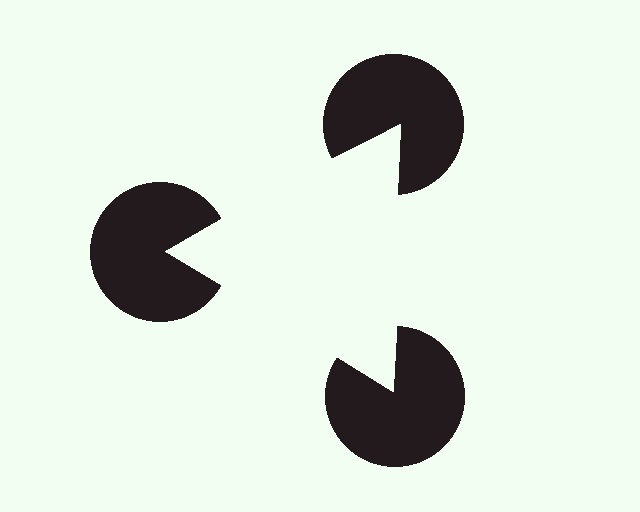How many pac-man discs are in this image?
There are 3 — one at each vertex of the illusory triangle.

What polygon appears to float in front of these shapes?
An illusory triangle — its edges are inferred from the aligned wedge cuts in the pac-man discs, not physically drawn.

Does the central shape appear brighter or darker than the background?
It typically appears slightly brighter than the background, even though no actual brightness change is drawn.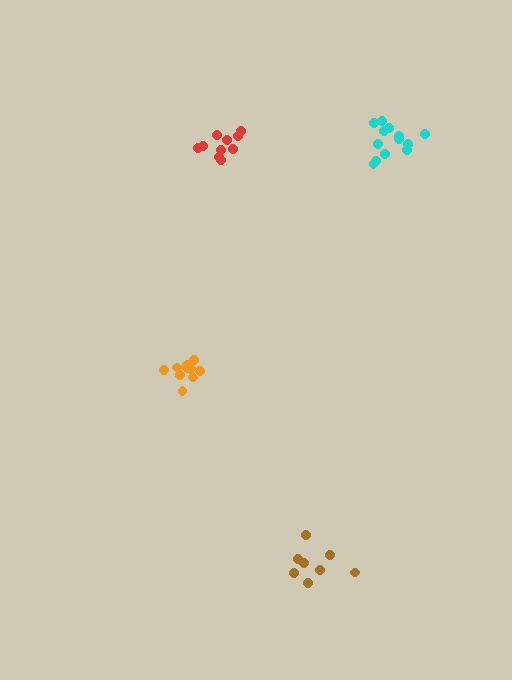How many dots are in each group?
Group 1: 8 dots, Group 2: 10 dots, Group 3: 10 dots, Group 4: 13 dots (41 total).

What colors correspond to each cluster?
The clusters are colored: brown, orange, red, cyan.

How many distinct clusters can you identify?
There are 4 distinct clusters.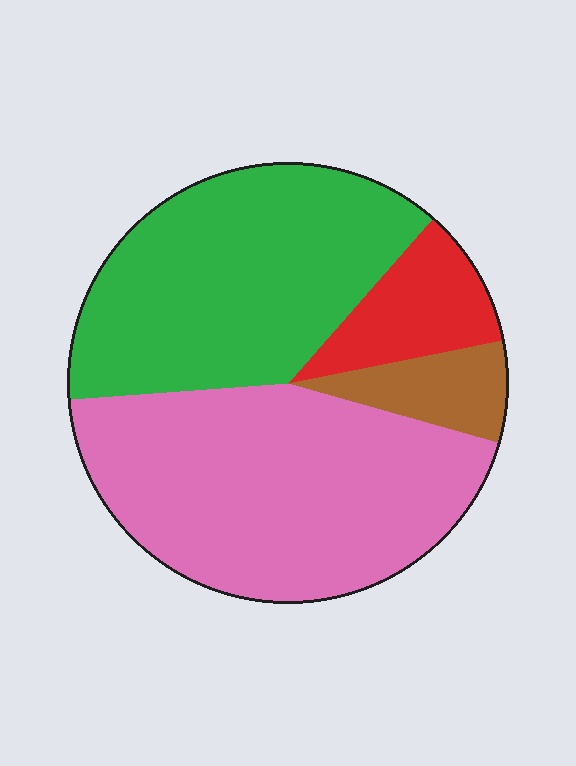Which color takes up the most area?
Pink, at roughly 45%.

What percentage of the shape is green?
Green covers roughly 40% of the shape.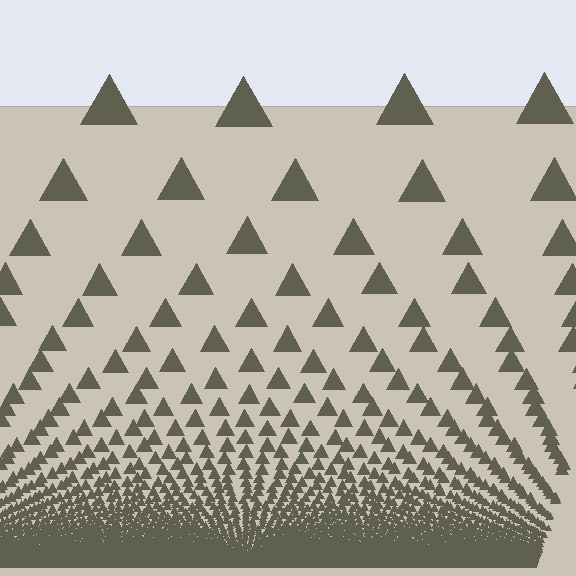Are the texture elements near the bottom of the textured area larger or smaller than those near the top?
Smaller. The gradient is inverted — elements near the bottom are smaller and denser.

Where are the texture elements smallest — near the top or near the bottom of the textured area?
Near the bottom.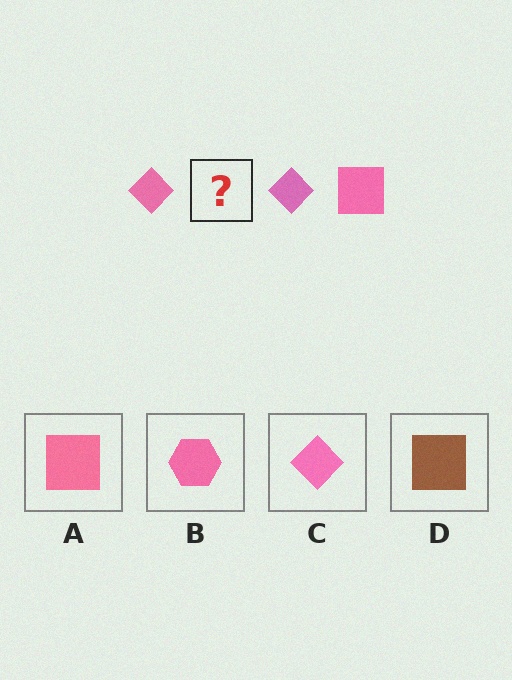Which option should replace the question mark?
Option A.